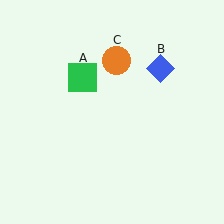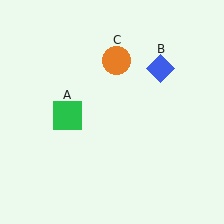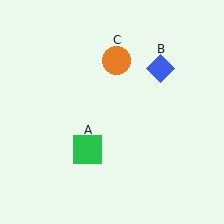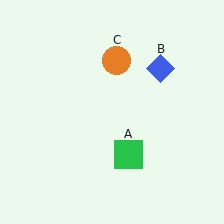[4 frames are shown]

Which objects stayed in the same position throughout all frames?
Blue diamond (object B) and orange circle (object C) remained stationary.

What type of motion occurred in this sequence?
The green square (object A) rotated counterclockwise around the center of the scene.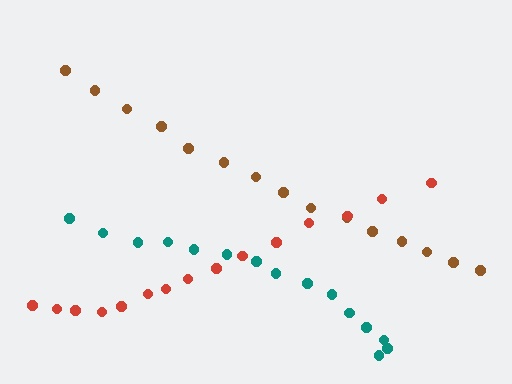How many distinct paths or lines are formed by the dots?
There are 3 distinct paths.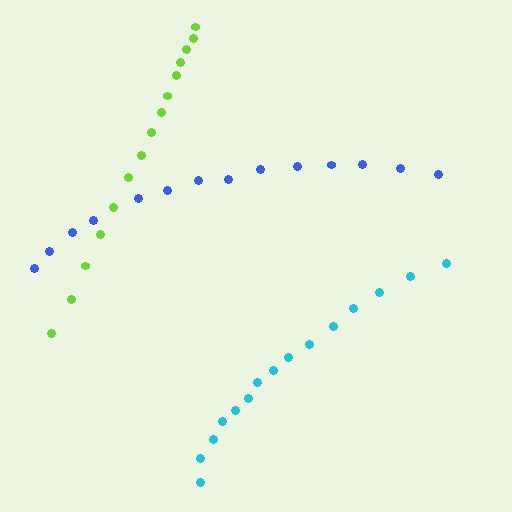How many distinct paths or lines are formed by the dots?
There are 3 distinct paths.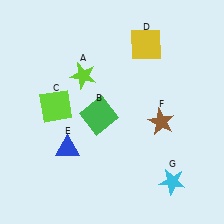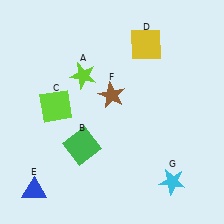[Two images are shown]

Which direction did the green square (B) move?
The green square (B) moved down.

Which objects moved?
The objects that moved are: the green square (B), the blue triangle (E), the brown star (F).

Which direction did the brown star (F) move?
The brown star (F) moved left.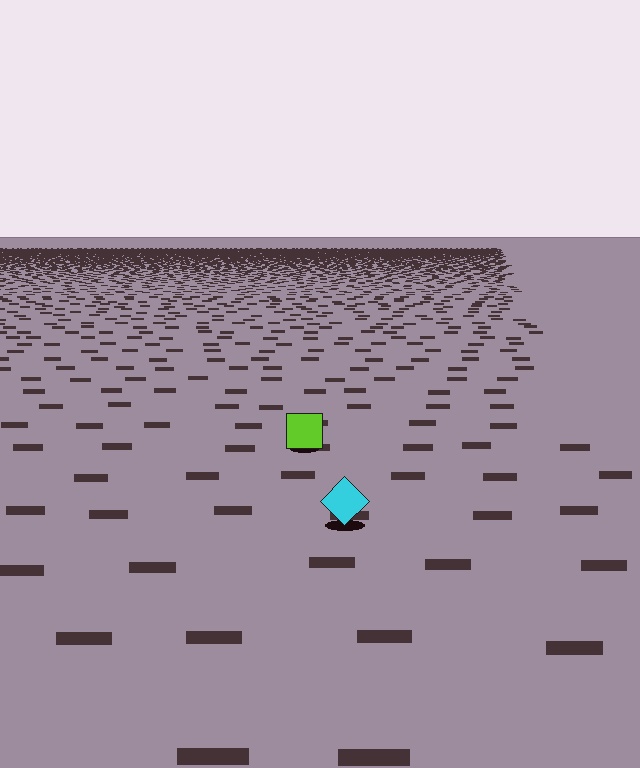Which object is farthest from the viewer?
The lime square is farthest from the viewer. It appears smaller and the ground texture around it is denser.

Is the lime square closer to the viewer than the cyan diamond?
No. The cyan diamond is closer — you can tell from the texture gradient: the ground texture is coarser near it.